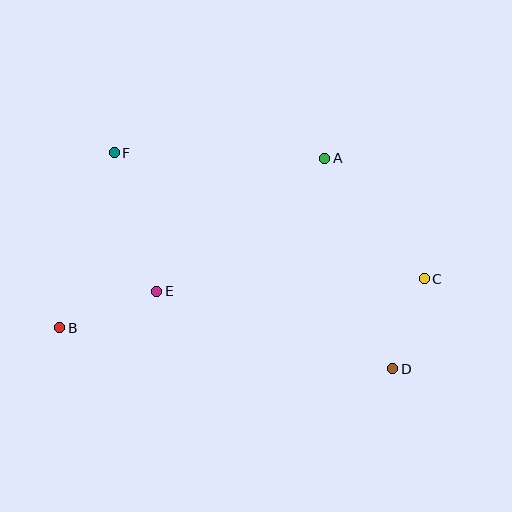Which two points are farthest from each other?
Points B and C are farthest from each other.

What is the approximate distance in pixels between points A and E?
The distance between A and E is approximately 214 pixels.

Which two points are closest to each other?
Points C and D are closest to each other.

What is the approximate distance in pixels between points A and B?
The distance between A and B is approximately 314 pixels.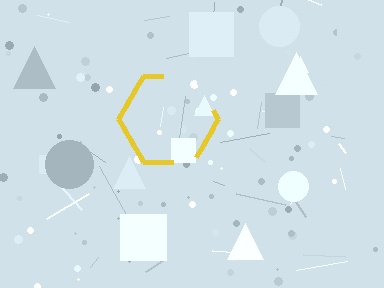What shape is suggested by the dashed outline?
The dashed outline suggests a hexagon.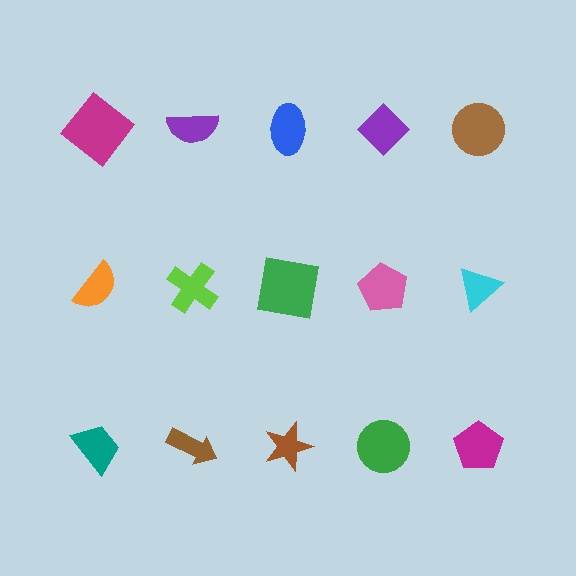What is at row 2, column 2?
A lime cross.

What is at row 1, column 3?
A blue ellipse.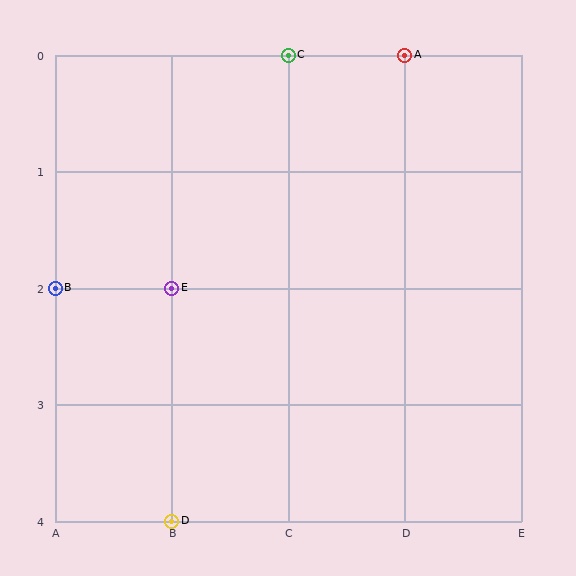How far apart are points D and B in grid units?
Points D and B are 1 column and 2 rows apart (about 2.2 grid units diagonally).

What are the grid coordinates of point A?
Point A is at grid coordinates (D, 0).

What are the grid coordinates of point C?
Point C is at grid coordinates (C, 0).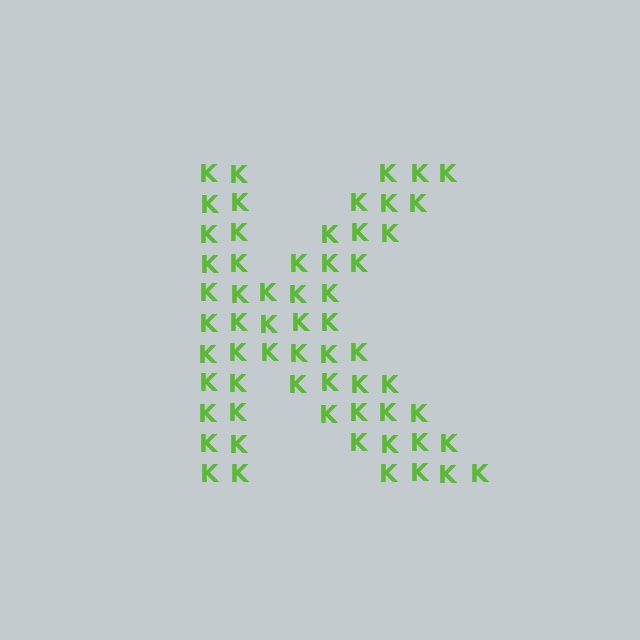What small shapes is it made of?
It is made of small letter K's.